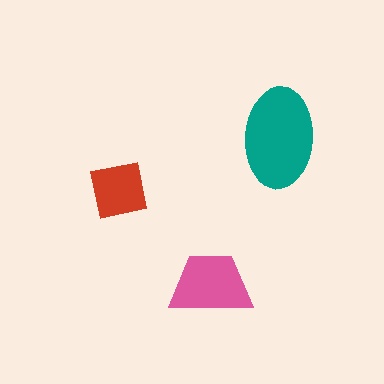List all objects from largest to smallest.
The teal ellipse, the pink trapezoid, the red square.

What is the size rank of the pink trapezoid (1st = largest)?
2nd.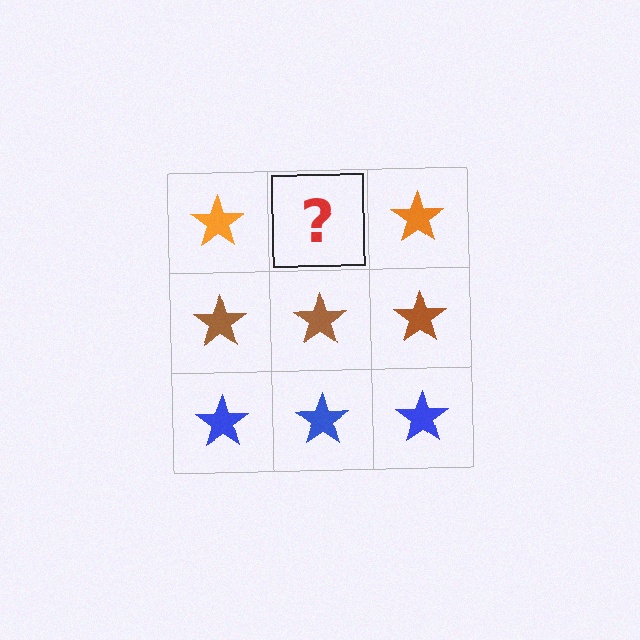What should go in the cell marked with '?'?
The missing cell should contain an orange star.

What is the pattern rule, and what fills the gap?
The rule is that each row has a consistent color. The gap should be filled with an orange star.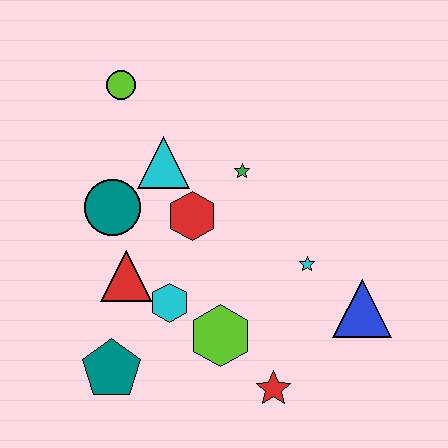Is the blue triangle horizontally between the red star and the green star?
No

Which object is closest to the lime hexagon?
The cyan hexagon is closest to the lime hexagon.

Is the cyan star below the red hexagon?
Yes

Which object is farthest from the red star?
The lime circle is farthest from the red star.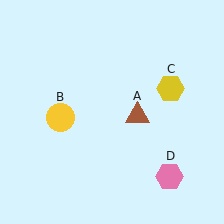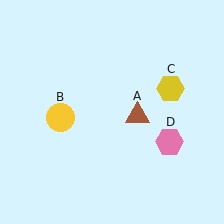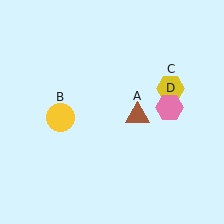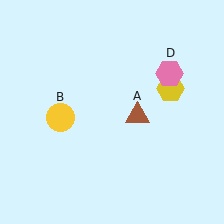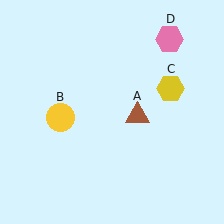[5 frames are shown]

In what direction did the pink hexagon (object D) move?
The pink hexagon (object D) moved up.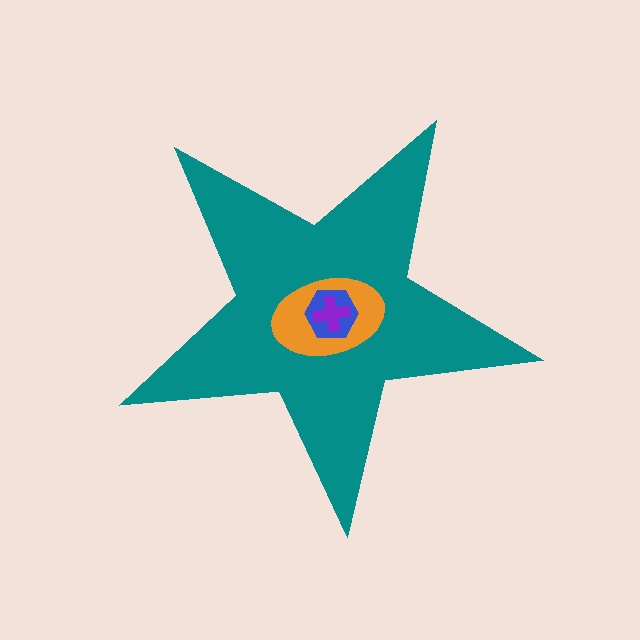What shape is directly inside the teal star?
The orange ellipse.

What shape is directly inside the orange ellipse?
The blue hexagon.